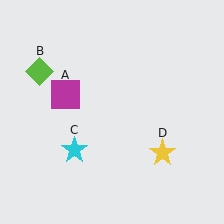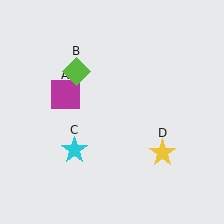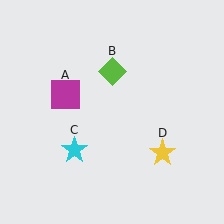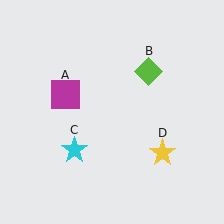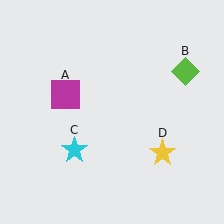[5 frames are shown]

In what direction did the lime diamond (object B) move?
The lime diamond (object B) moved right.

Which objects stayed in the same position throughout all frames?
Magenta square (object A) and cyan star (object C) and yellow star (object D) remained stationary.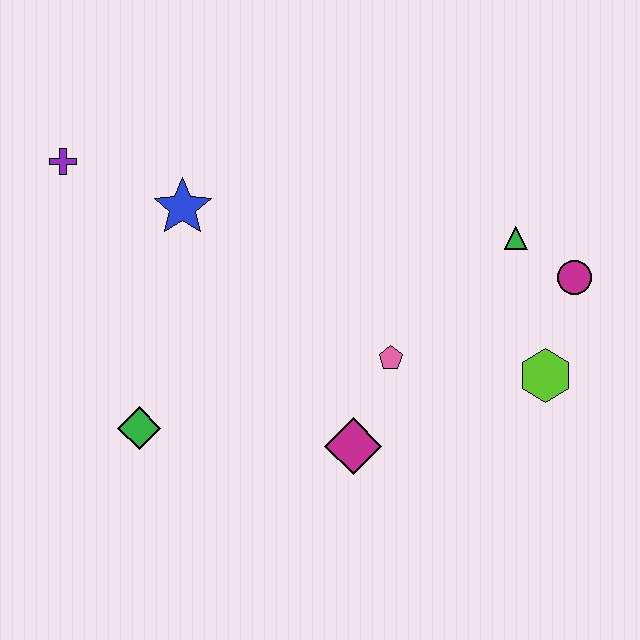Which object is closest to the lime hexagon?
The magenta circle is closest to the lime hexagon.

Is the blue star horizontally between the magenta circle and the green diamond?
Yes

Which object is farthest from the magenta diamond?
The purple cross is farthest from the magenta diamond.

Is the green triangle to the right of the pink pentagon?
Yes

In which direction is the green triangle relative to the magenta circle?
The green triangle is to the left of the magenta circle.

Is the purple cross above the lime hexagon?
Yes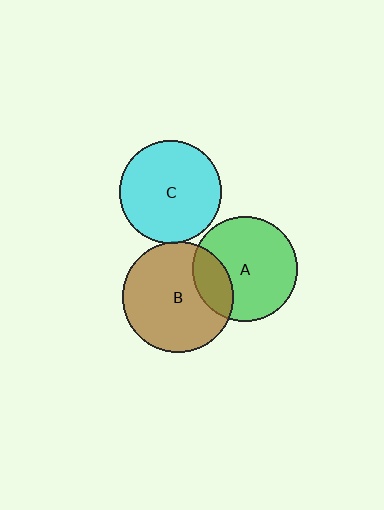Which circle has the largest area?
Circle B (brown).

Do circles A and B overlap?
Yes.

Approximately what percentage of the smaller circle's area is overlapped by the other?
Approximately 20%.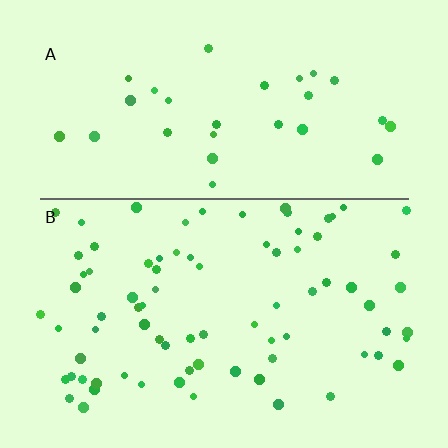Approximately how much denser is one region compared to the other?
Approximately 2.6× — region B over region A.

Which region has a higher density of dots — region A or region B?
B (the bottom).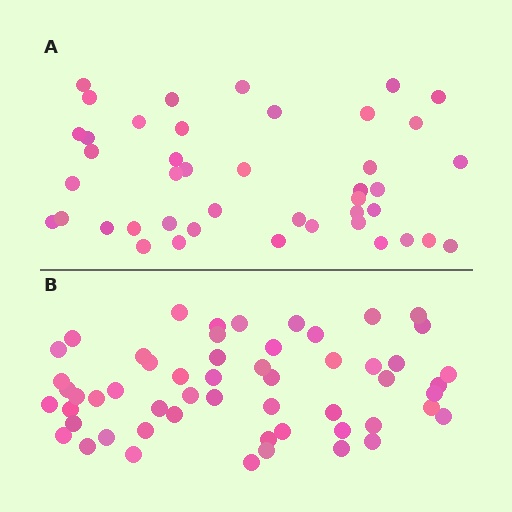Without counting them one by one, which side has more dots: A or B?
Region B (the bottom region) has more dots.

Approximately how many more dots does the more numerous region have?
Region B has roughly 12 or so more dots than region A.